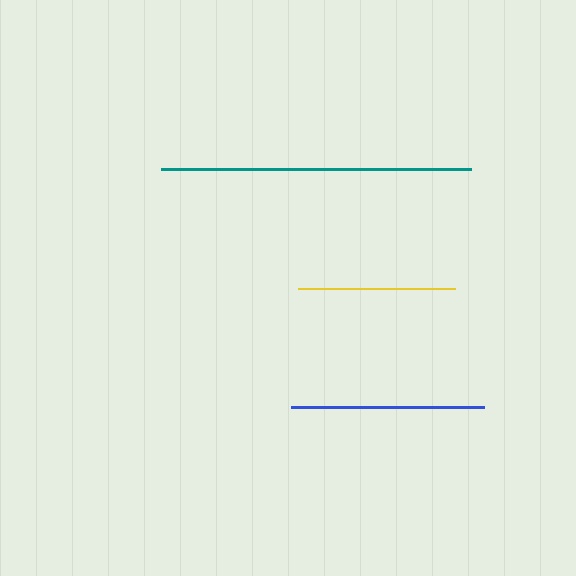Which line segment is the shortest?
The yellow line is the shortest at approximately 157 pixels.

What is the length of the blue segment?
The blue segment is approximately 193 pixels long.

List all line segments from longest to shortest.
From longest to shortest: teal, blue, yellow.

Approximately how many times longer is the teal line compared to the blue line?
The teal line is approximately 1.6 times the length of the blue line.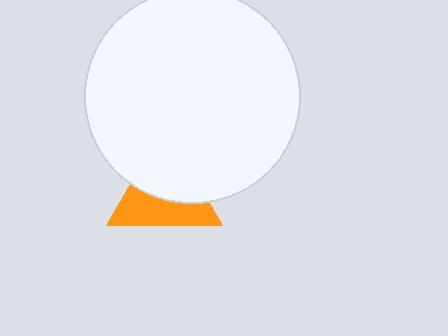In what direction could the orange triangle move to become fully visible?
The orange triangle could move down. That would shift it out from behind the white circle entirely.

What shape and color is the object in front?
The object in front is a white circle.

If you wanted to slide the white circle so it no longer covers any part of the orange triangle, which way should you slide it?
Slide it up — that is the most direct way to separate the two shapes.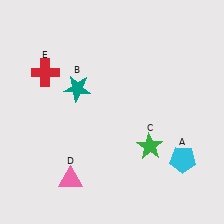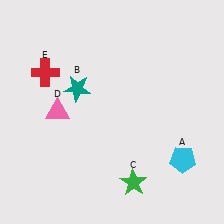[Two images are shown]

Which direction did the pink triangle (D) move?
The pink triangle (D) moved up.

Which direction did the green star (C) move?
The green star (C) moved down.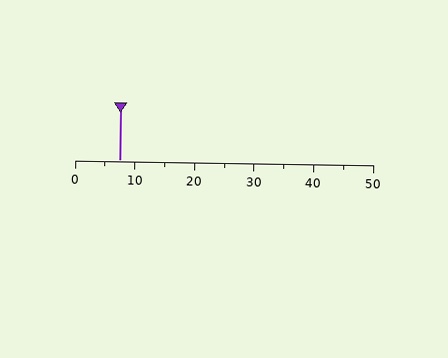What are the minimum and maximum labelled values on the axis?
The axis runs from 0 to 50.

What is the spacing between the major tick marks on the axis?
The major ticks are spaced 10 apart.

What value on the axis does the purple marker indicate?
The marker indicates approximately 7.5.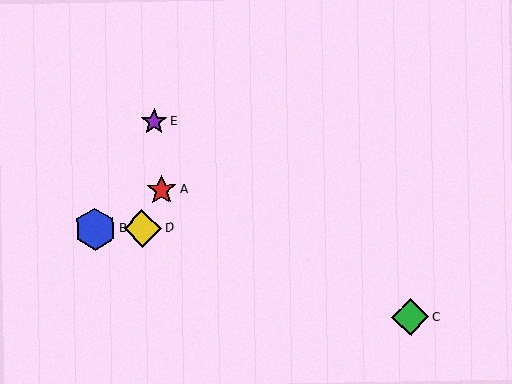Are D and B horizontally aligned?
Yes, both are at y≈228.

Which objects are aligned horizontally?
Objects B, D are aligned horizontally.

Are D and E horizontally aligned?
No, D is at y≈228 and E is at y≈122.